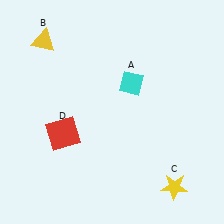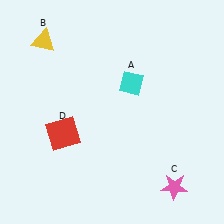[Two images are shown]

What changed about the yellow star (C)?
In Image 1, C is yellow. In Image 2, it changed to pink.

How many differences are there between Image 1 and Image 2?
There is 1 difference between the two images.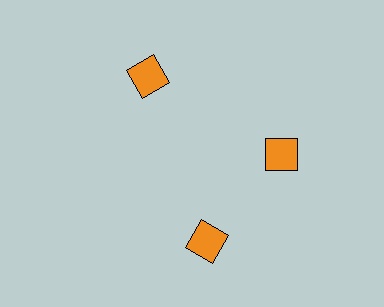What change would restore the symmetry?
The symmetry would be restored by rotating it back into even spacing with its neighbors so that all 3 squares sit at equal angles and equal distance from the center.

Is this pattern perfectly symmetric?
No. The 3 orange squares are arranged in a ring, but one element near the 7 o'clock position is rotated out of alignment along the ring, breaking the 3-fold rotational symmetry.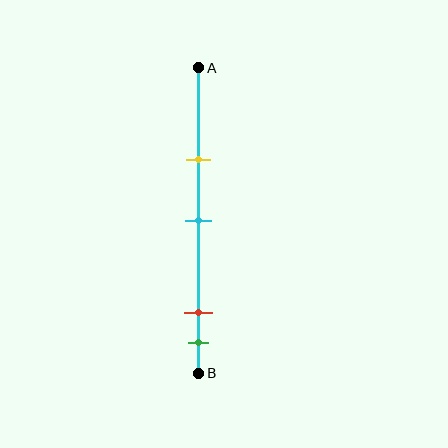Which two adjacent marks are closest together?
The red and green marks are the closest adjacent pair.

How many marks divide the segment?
There are 4 marks dividing the segment.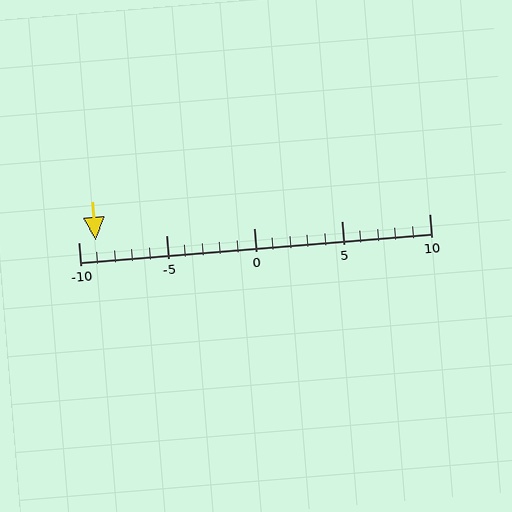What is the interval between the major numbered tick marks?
The major tick marks are spaced 5 units apart.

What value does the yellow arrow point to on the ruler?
The yellow arrow points to approximately -9.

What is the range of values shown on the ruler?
The ruler shows values from -10 to 10.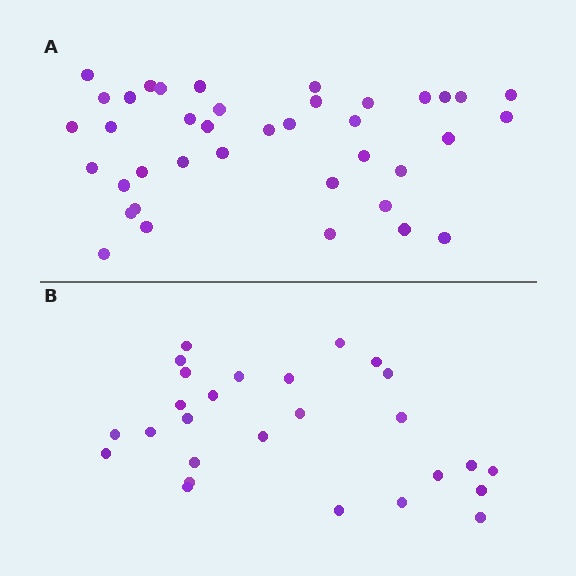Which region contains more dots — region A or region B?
Region A (the top region) has more dots.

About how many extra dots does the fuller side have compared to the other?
Region A has roughly 12 or so more dots than region B.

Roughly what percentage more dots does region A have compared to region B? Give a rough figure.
About 45% more.